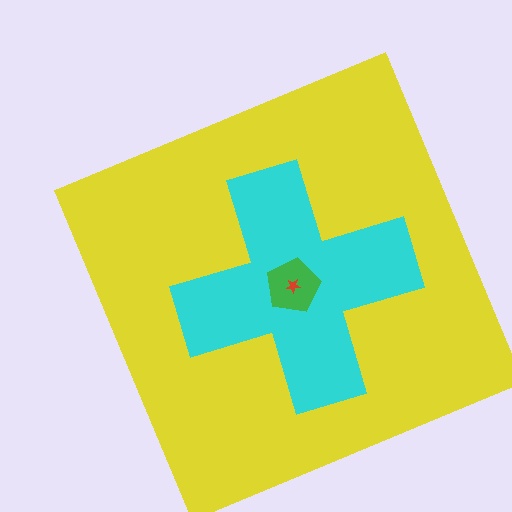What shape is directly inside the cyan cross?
The green pentagon.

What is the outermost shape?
The yellow square.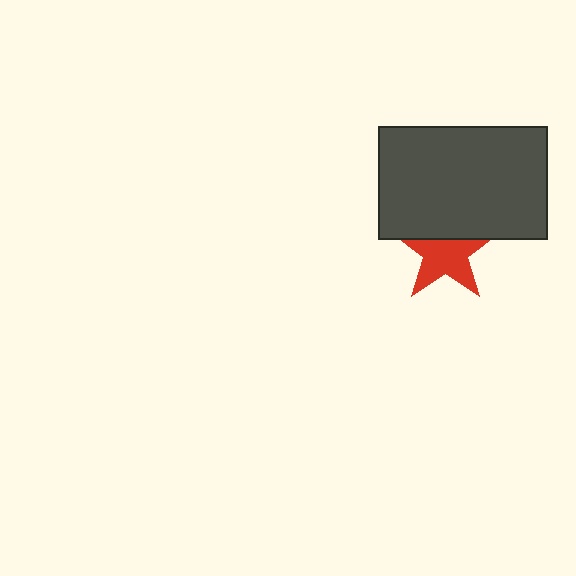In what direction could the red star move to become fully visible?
The red star could move down. That would shift it out from behind the dark gray rectangle entirely.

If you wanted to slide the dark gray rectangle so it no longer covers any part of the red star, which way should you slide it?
Slide it up — that is the most direct way to separate the two shapes.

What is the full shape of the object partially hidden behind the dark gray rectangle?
The partially hidden object is a red star.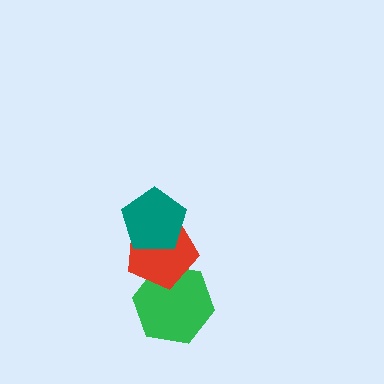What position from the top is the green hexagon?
The green hexagon is 3rd from the top.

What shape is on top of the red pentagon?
The teal pentagon is on top of the red pentagon.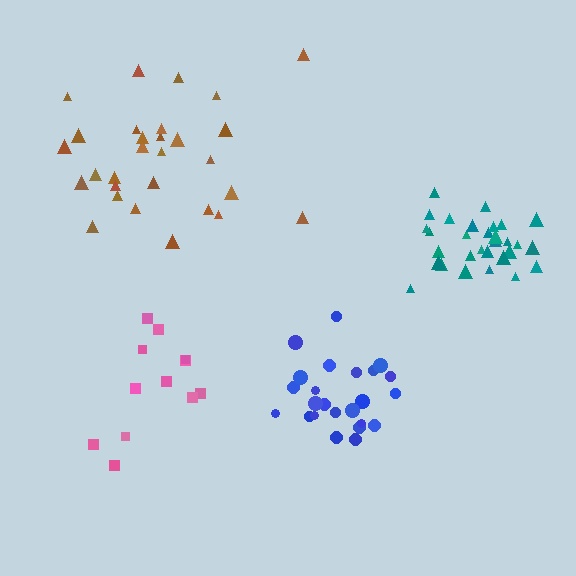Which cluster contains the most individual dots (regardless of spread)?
Teal (30).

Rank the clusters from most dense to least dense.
teal, blue, brown, pink.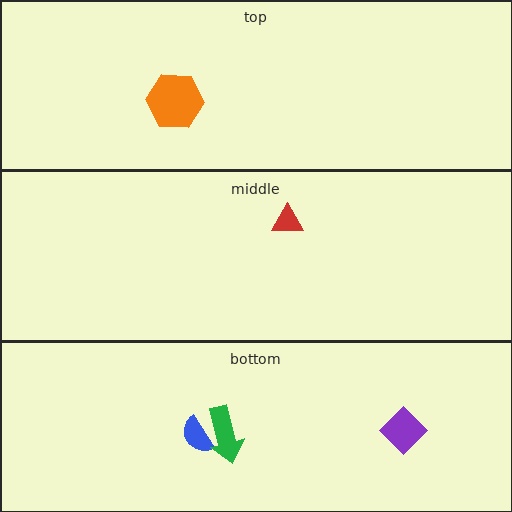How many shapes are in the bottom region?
3.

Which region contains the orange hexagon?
The top region.